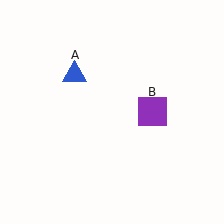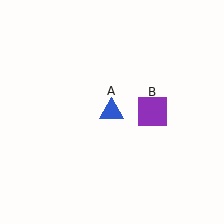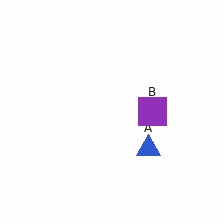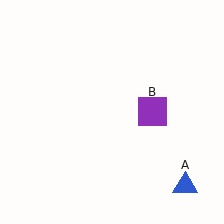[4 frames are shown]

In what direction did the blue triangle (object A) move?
The blue triangle (object A) moved down and to the right.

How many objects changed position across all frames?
1 object changed position: blue triangle (object A).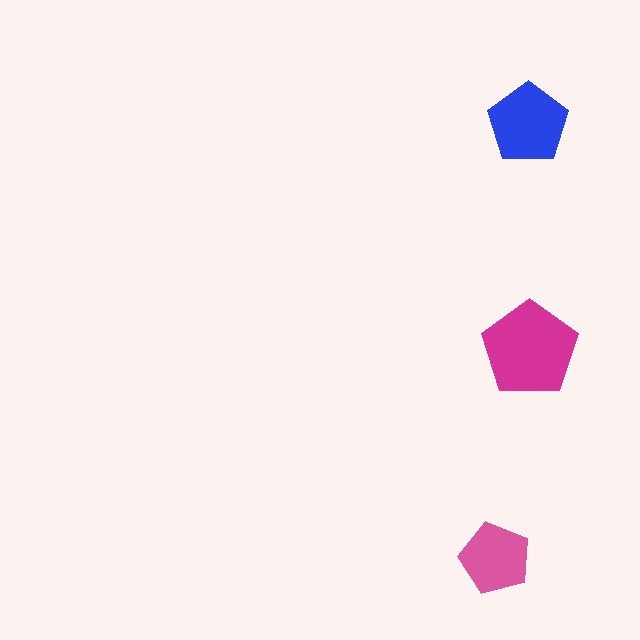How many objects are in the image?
There are 3 objects in the image.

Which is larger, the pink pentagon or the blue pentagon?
The blue one.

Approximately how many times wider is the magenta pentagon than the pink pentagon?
About 1.5 times wider.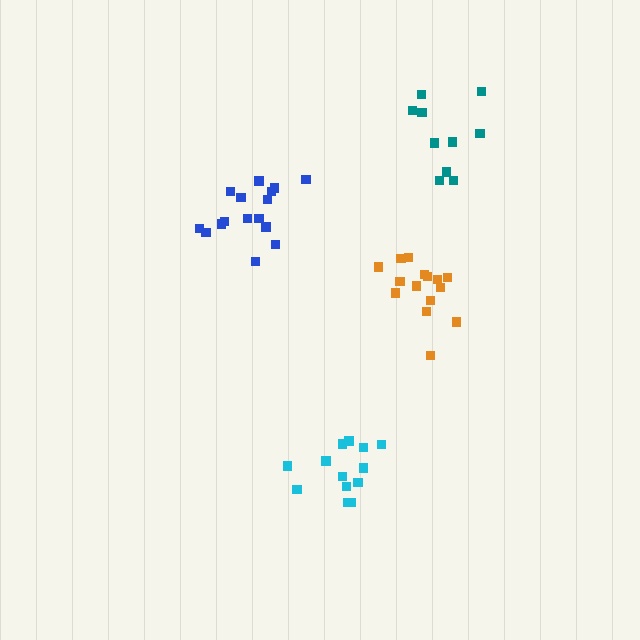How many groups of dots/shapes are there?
There are 4 groups.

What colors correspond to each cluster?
The clusters are colored: orange, teal, blue, cyan.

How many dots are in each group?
Group 1: 15 dots, Group 2: 10 dots, Group 3: 16 dots, Group 4: 13 dots (54 total).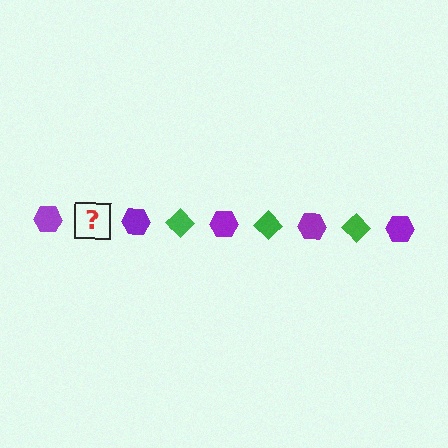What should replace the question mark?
The question mark should be replaced with a green diamond.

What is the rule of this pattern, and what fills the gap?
The rule is that the pattern alternates between purple hexagon and green diamond. The gap should be filled with a green diamond.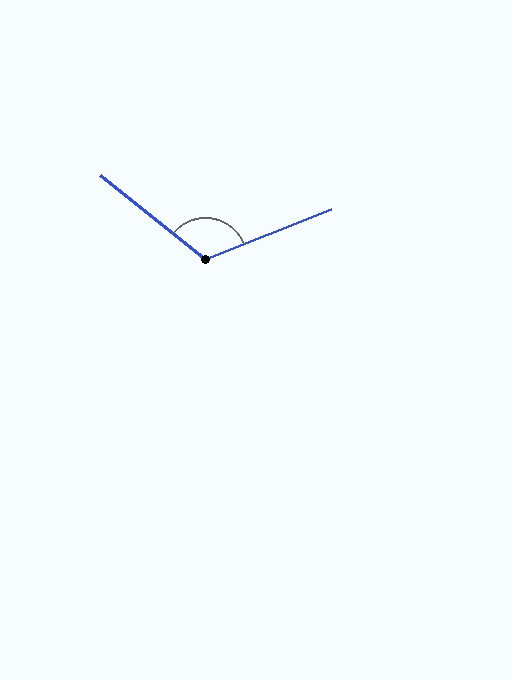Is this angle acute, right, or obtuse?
It is obtuse.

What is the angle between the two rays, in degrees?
Approximately 120 degrees.